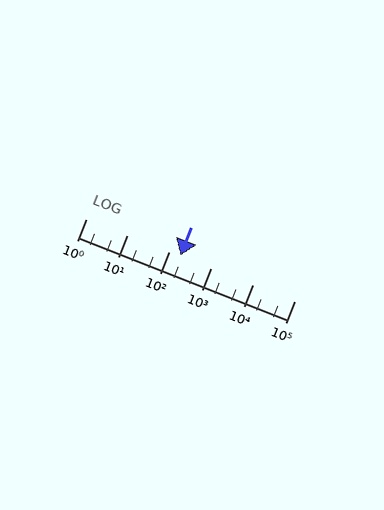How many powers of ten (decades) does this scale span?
The scale spans 5 decades, from 1 to 100000.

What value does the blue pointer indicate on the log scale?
The pointer indicates approximately 180.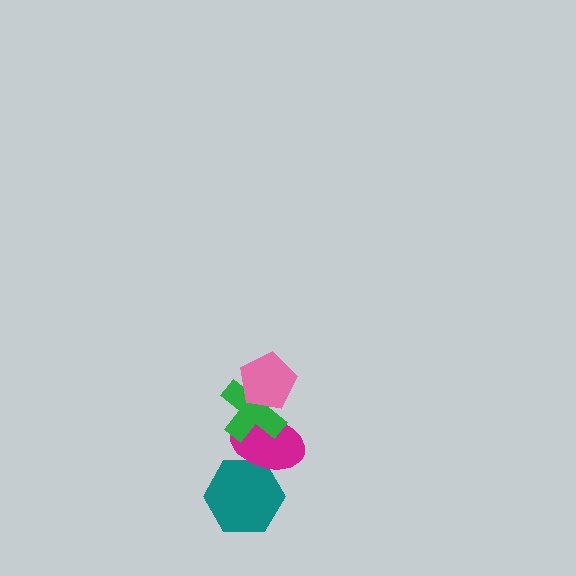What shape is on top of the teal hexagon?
The magenta ellipse is on top of the teal hexagon.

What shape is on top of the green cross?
The pink pentagon is on top of the green cross.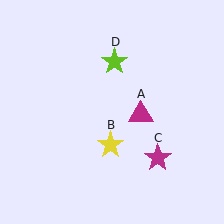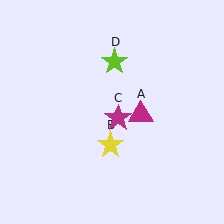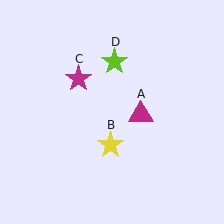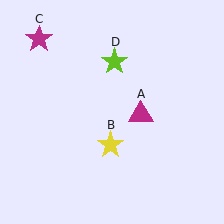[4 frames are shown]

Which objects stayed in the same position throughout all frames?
Magenta triangle (object A) and yellow star (object B) and lime star (object D) remained stationary.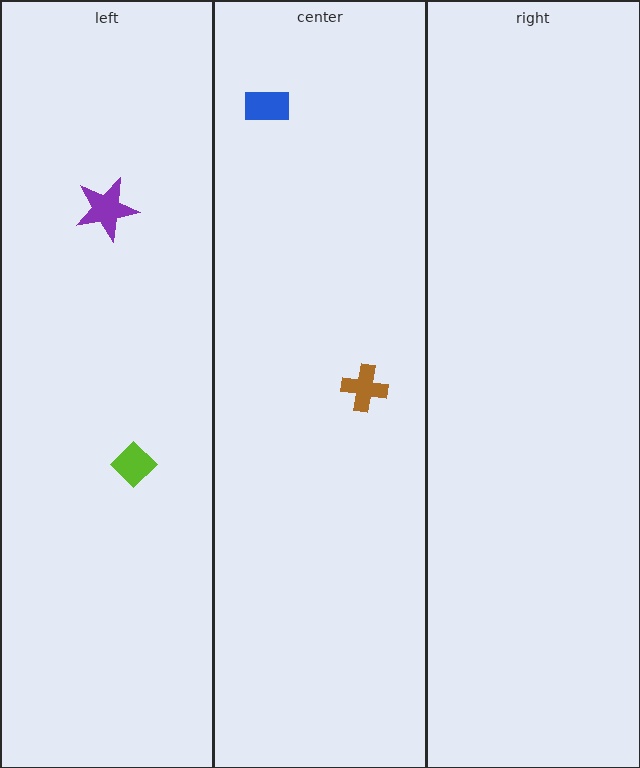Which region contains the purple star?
The left region.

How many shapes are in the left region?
2.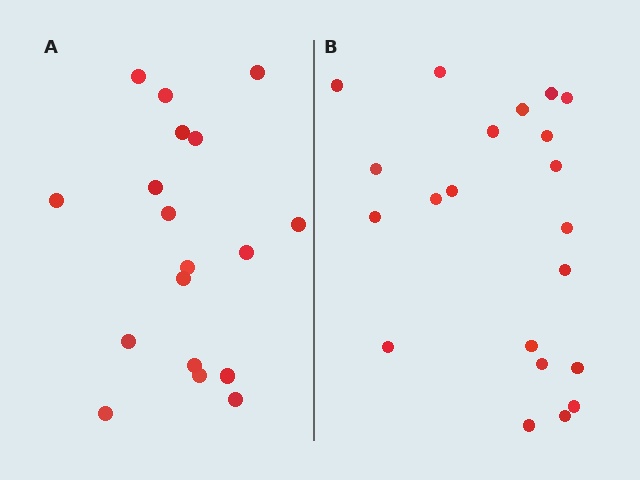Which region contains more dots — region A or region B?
Region B (the right region) has more dots.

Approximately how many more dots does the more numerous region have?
Region B has just a few more — roughly 2 or 3 more dots than region A.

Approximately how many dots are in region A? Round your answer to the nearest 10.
About 20 dots. (The exact count is 18, which rounds to 20.)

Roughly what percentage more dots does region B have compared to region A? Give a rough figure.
About 15% more.